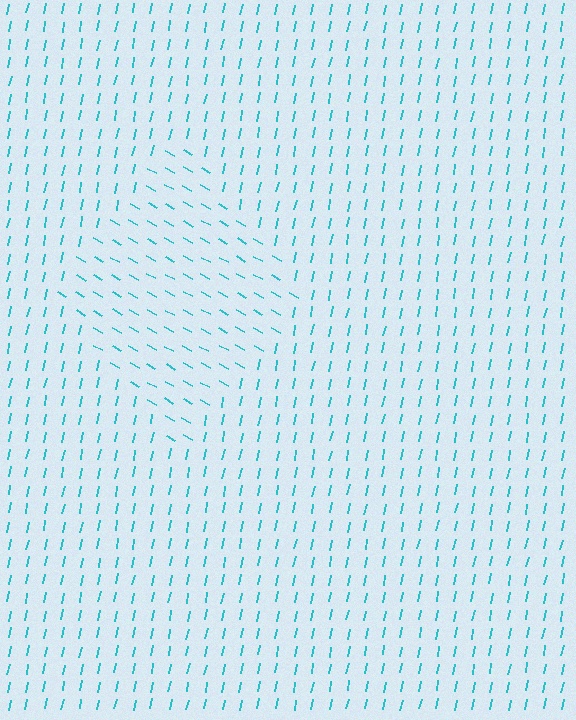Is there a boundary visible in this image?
Yes, there is a texture boundary formed by a change in line orientation.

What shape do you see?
I see a diamond.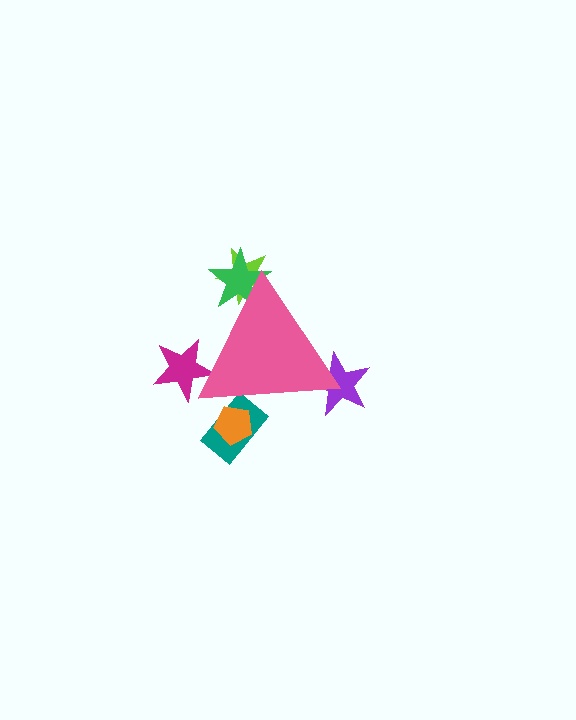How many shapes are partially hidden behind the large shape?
6 shapes are partially hidden.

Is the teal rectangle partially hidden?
Yes, the teal rectangle is partially hidden behind the pink triangle.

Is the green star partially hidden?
Yes, the green star is partially hidden behind the pink triangle.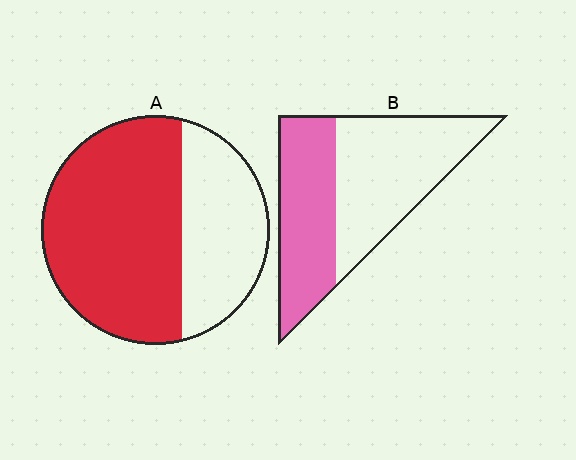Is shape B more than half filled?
No.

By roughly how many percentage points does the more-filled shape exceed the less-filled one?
By roughly 20 percentage points (A over B).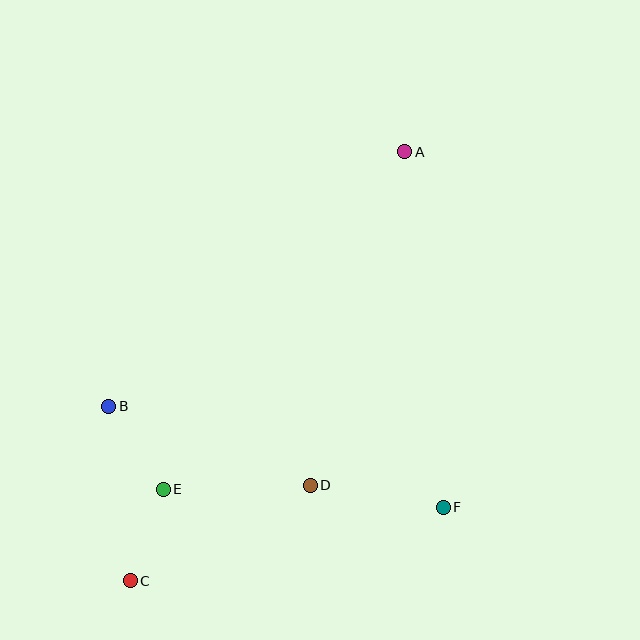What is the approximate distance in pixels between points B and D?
The distance between B and D is approximately 216 pixels.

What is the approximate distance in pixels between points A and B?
The distance between A and B is approximately 391 pixels.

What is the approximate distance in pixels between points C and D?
The distance between C and D is approximately 204 pixels.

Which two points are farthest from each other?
Points A and C are farthest from each other.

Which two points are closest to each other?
Points C and E are closest to each other.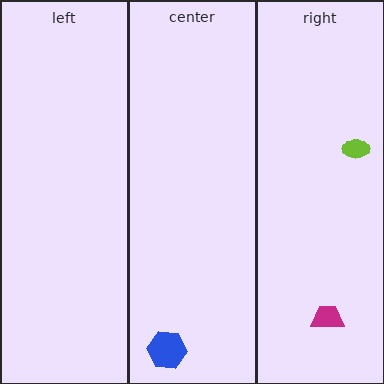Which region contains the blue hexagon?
The center region.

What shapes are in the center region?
The blue hexagon.